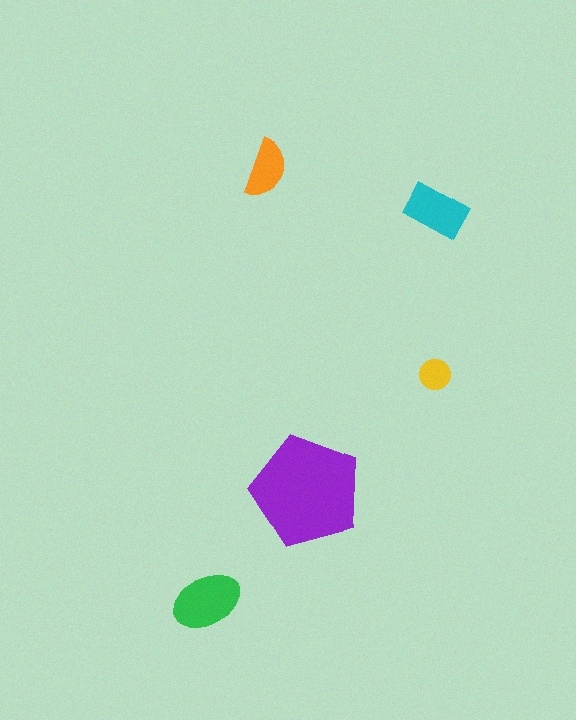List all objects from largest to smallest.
The purple pentagon, the green ellipse, the cyan rectangle, the orange semicircle, the yellow circle.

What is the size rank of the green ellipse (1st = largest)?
2nd.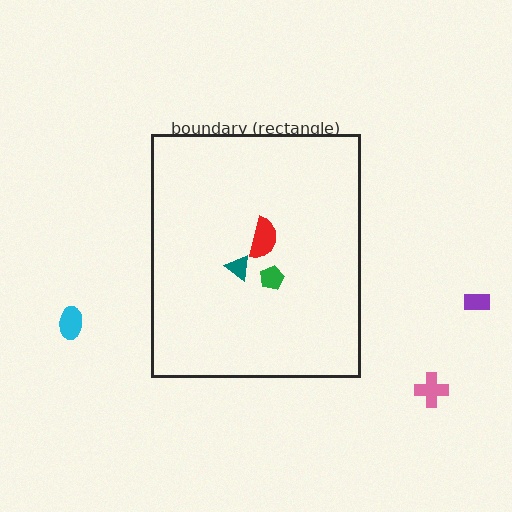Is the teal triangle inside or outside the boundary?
Inside.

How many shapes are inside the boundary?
3 inside, 3 outside.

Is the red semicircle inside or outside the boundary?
Inside.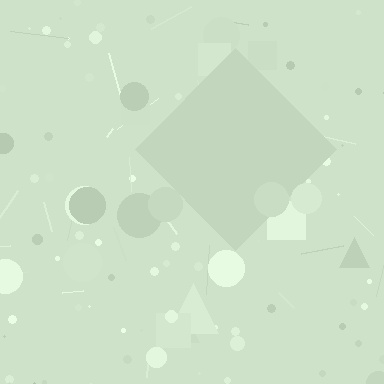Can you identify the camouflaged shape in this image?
The camouflaged shape is a diamond.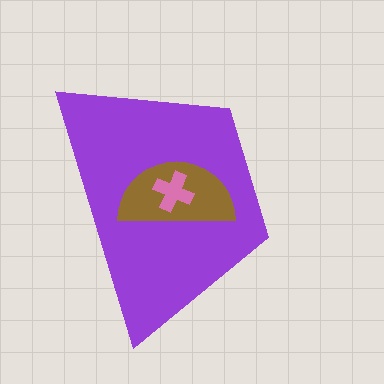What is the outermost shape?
The purple trapezoid.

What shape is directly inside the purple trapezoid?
The brown semicircle.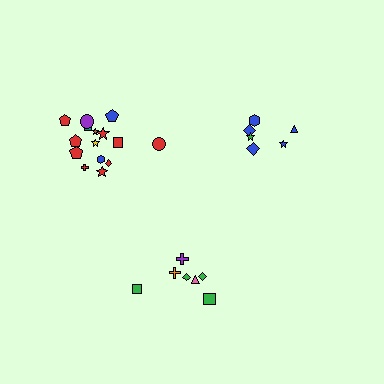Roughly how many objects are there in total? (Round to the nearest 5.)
Roughly 30 objects in total.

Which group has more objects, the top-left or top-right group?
The top-left group.